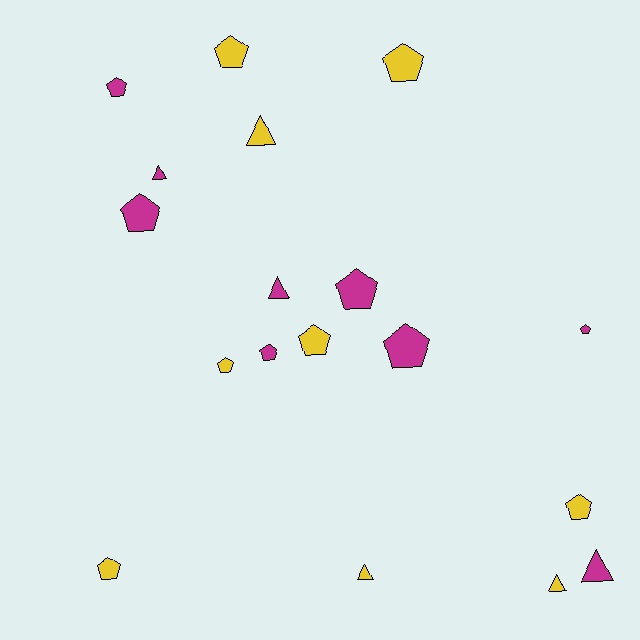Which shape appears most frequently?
Pentagon, with 12 objects.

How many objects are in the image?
There are 18 objects.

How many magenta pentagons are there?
There are 6 magenta pentagons.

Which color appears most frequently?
Yellow, with 9 objects.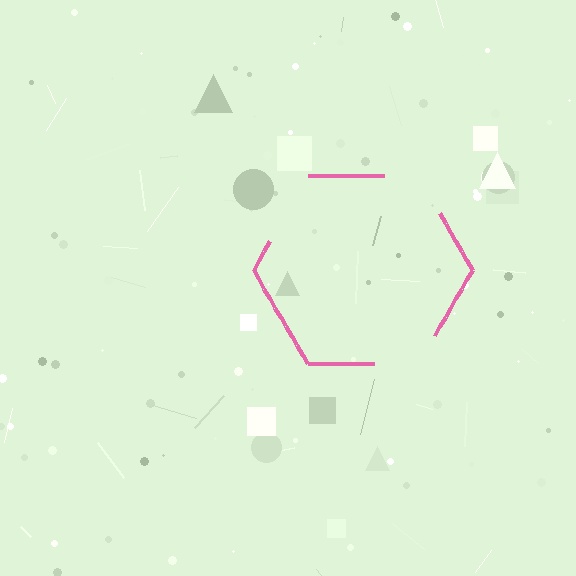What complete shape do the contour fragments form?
The contour fragments form a hexagon.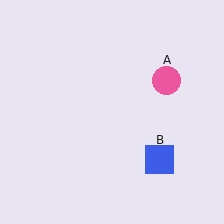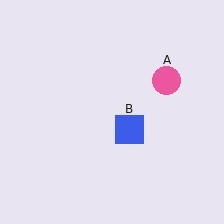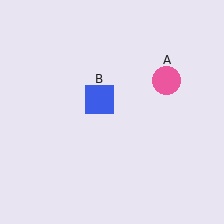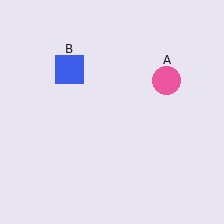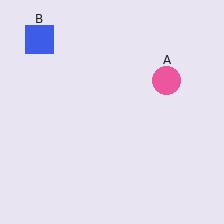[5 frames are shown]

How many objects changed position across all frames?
1 object changed position: blue square (object B).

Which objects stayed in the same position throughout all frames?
Pink circle (object A) remained stationary.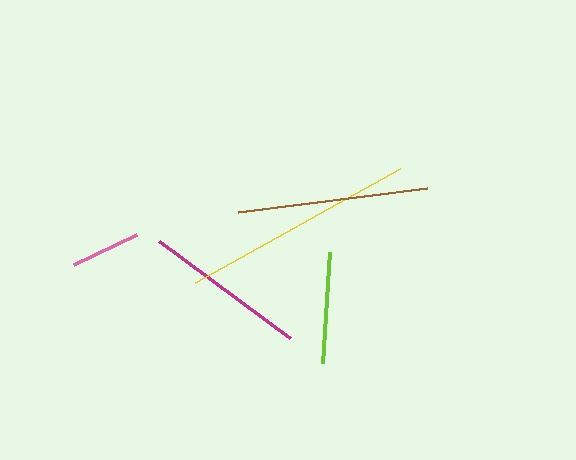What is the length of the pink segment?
The pink segment is approximately 70 pixels long.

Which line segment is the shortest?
The pink line is the shortest at approximately 70 pixels.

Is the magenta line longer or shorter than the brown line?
The brown line is longer than the magenta line.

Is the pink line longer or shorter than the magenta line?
The magenta line is longer than the pink line.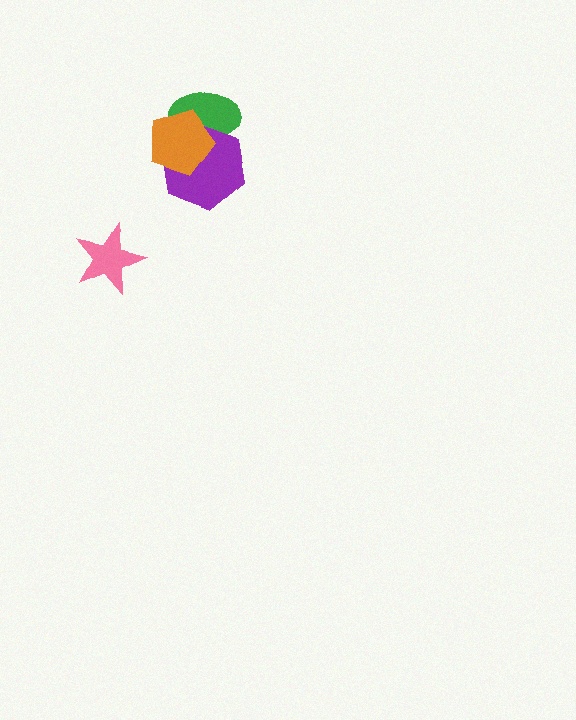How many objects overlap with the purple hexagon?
2 objects overlap with the purple hexagon.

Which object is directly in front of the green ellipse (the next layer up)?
The purple hexagon is directly in front of the green ellipse.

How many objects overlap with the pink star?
0 objects overlap with the pink star.